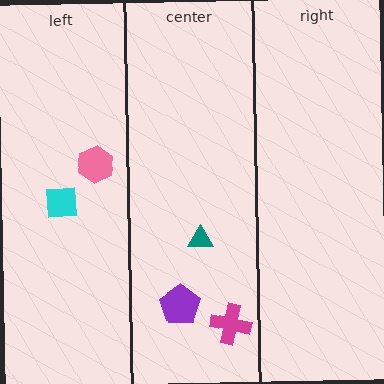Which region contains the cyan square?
The left region.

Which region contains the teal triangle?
The center region.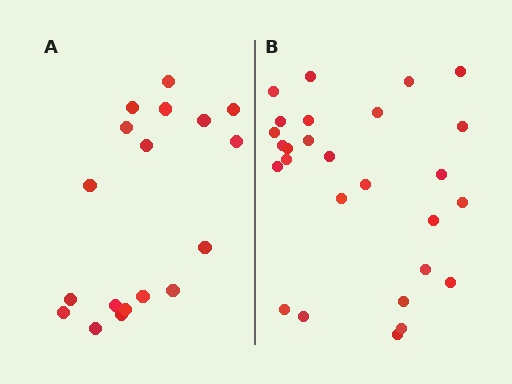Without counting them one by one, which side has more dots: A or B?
Region B (the right region) has more dots.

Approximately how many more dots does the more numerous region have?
Region B has roughly 8 or so more dots than region A.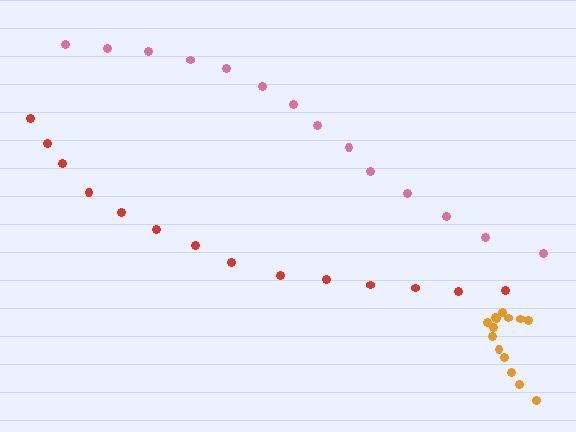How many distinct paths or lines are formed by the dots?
There are 3 distinct paths.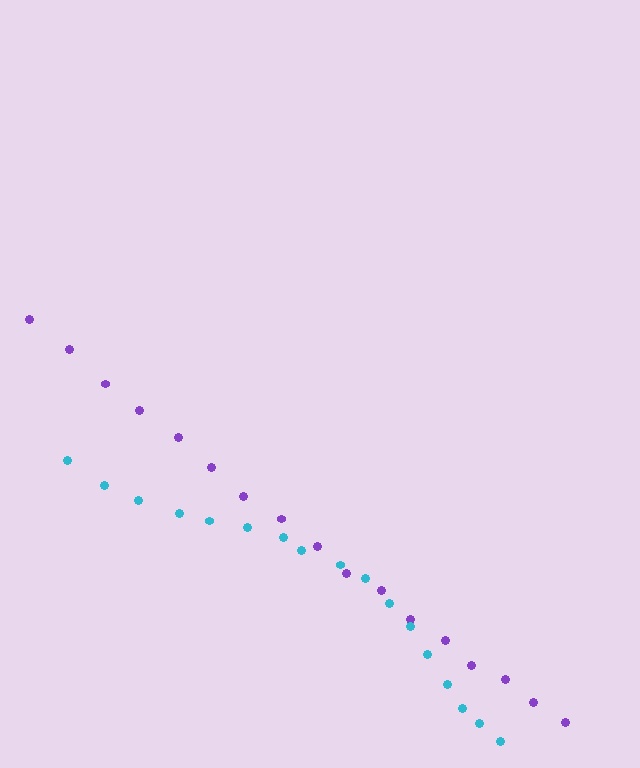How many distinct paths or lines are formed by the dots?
There are 2 distinct paths.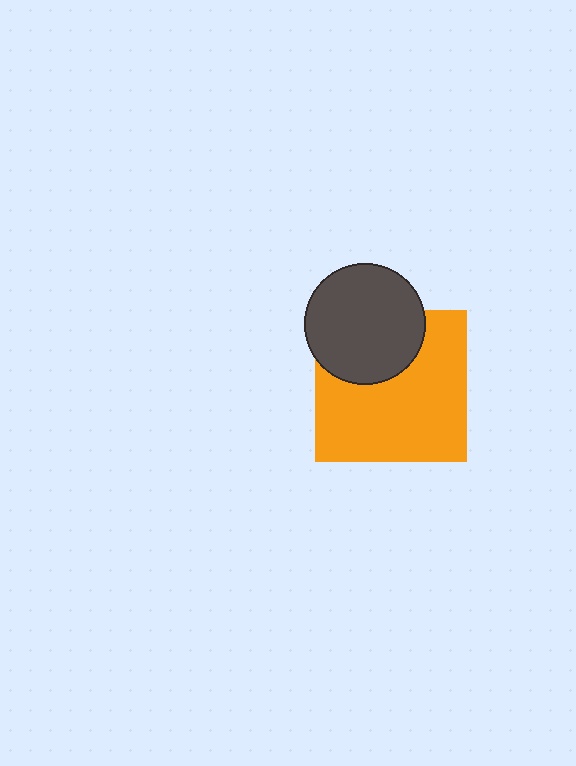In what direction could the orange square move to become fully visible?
The orange square could move down. That would shift it out from behind the dark gray circle entirely.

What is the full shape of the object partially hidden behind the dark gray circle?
The partially hidden object is an orange square.